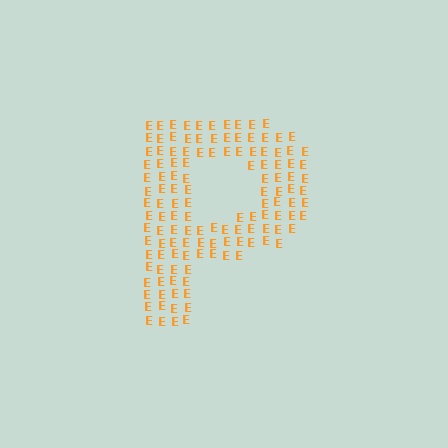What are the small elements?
The small elements are letter E's.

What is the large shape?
The large shape is the letter P.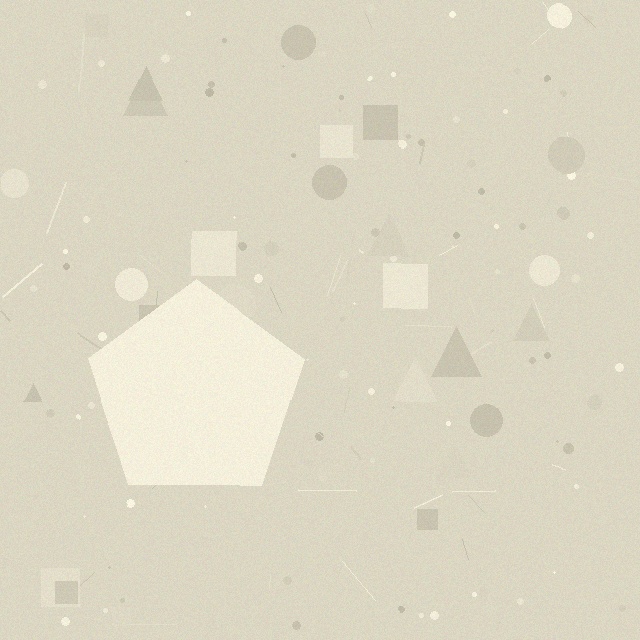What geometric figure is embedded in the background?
A pentagon is embedded in the background.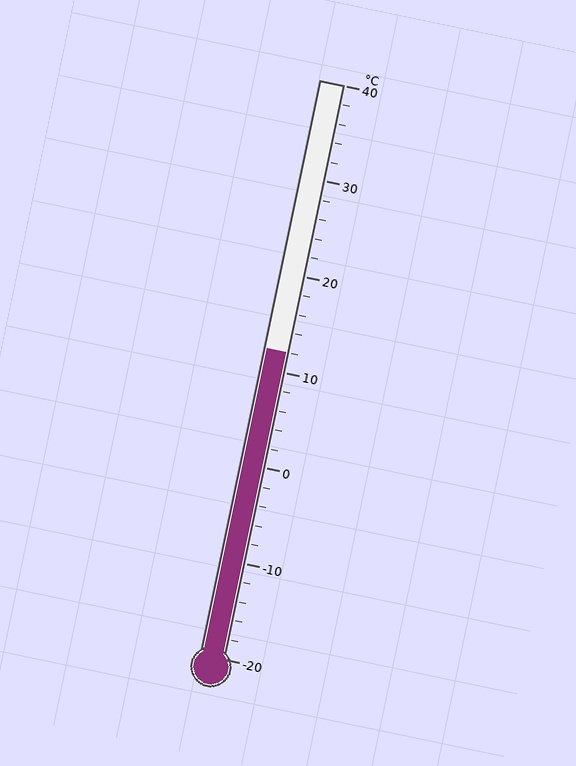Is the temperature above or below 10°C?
The temperature is above 10°C.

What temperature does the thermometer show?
The thermometer shows approximately 12°C.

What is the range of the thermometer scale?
The thermometer scale ranges from -20°C to 40°C.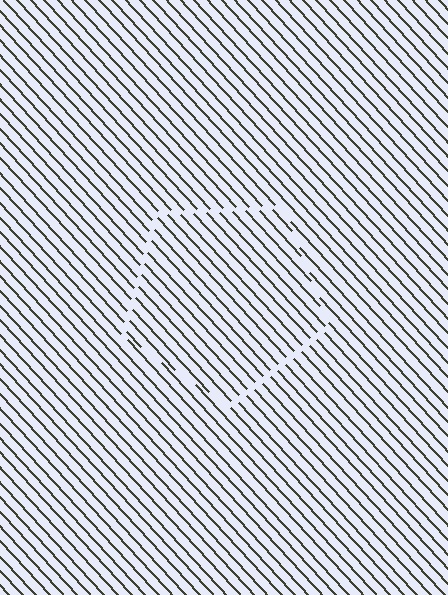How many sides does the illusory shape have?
5 sides — the line-ends trace a pentagon.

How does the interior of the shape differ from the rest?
The interior of the shape contains the same grating, shifted by half a period — the contour is defined by the phase discontinuity where line-ends from the inner and outer gratings abut.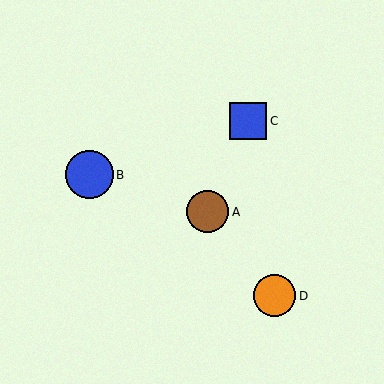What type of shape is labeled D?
Shape D is an orange circle.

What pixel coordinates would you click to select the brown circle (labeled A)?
Click at (208, 212) to select the brown circle A.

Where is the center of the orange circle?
The center of the orange circle is at (275, 296).